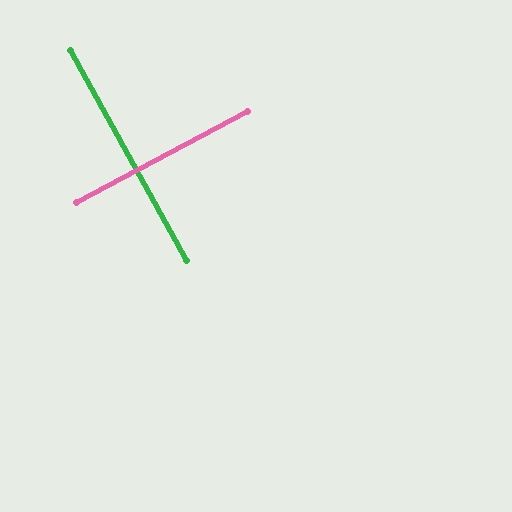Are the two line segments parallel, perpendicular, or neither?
Perpendicular — they meet at approximately 89°.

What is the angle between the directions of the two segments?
Approximately 89 degrees.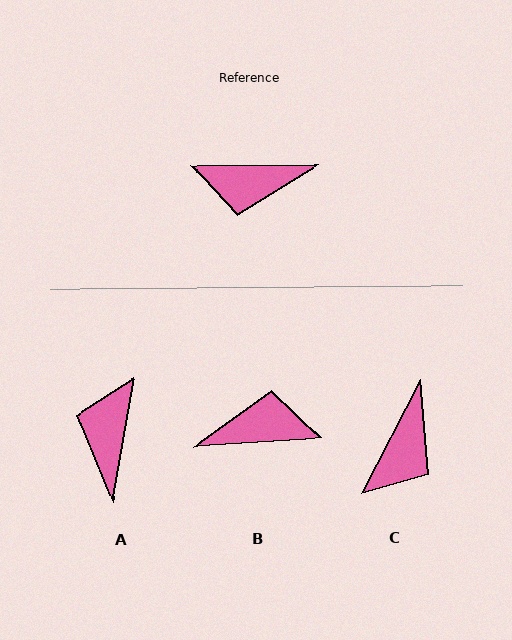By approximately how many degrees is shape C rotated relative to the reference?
Approximately 63 degrees counter-clockwise.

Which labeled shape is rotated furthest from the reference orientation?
B, about 176 degrees away.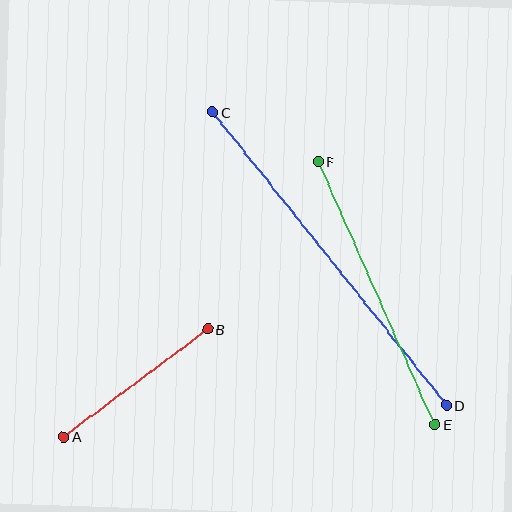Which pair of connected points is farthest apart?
Points C and D are farthest apart.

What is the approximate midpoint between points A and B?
The midpoint is at approximately (136, 383) pixels.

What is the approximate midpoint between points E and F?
The midpoint is at approximately (377, 293) pixels.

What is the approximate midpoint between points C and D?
The midpoint is at approximately (330, 259) pixels.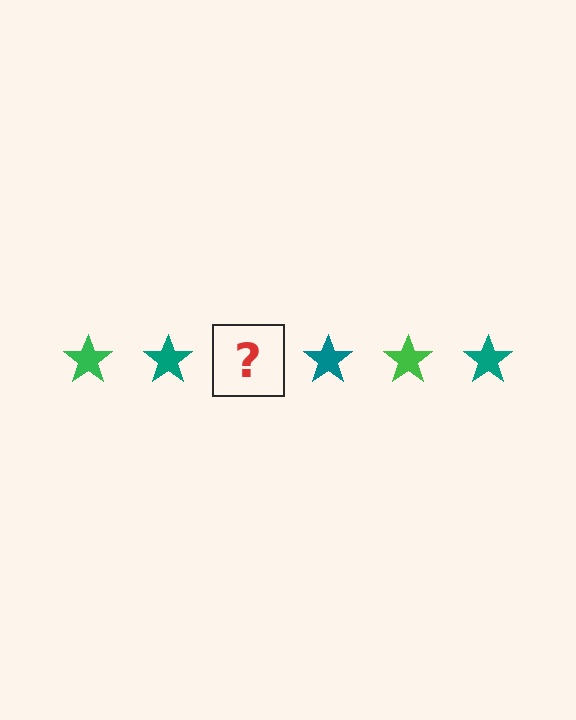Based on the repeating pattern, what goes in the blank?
The blank should be a green star.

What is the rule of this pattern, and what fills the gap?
The rule is that the pattern cycles through green, teal stars. The gap should be filled with a green star.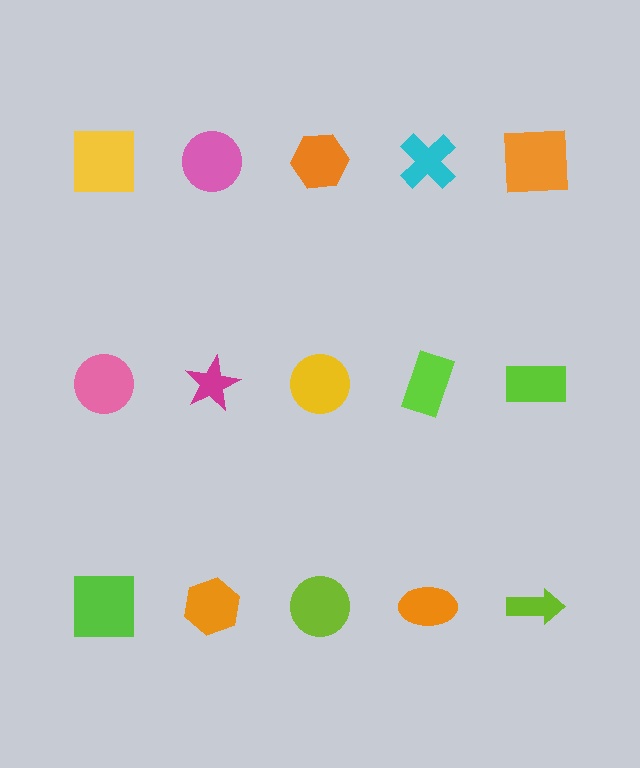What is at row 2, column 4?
A lime rectangle.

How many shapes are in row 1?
5 shapes.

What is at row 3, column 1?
A lime square.